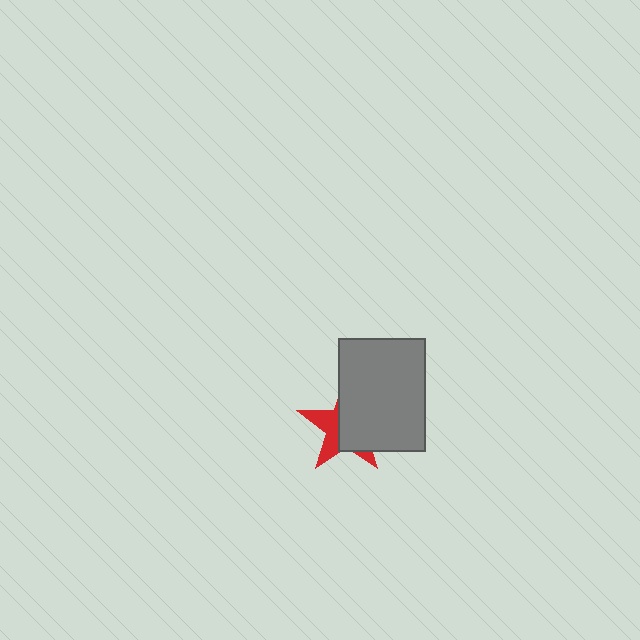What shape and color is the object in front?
The object in front is a gray rectangle.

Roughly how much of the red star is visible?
A small part of it is visible (roughly 38%).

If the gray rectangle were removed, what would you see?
You would see the complete red star.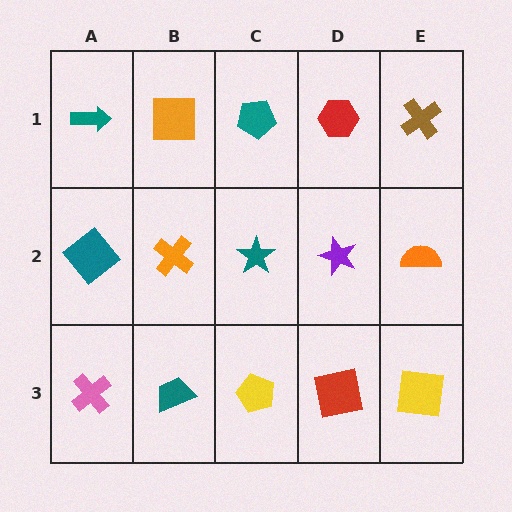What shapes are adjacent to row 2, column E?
A brown cross (row 1, column E), a yellow square (row 3, column E), a purple star (row 2, column D).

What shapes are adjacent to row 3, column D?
A purple star (row 2, column D), a yellow pentagon (row 3, column C), a yellow square (row 3, column E).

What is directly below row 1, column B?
An orange cross.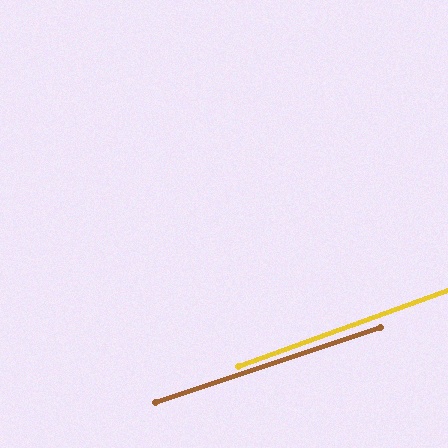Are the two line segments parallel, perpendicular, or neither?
Parallel — their directions differ by only 1.5°.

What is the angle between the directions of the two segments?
Approximately 2 degrees.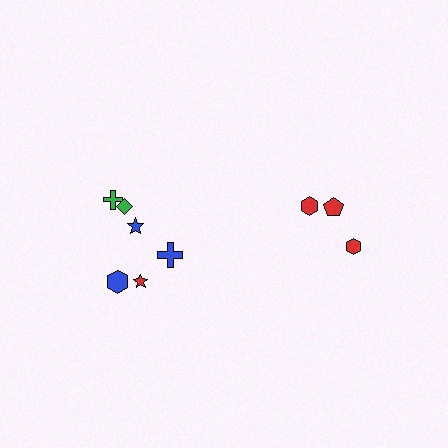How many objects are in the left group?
There are 6 objects.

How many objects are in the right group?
There are 3 objects.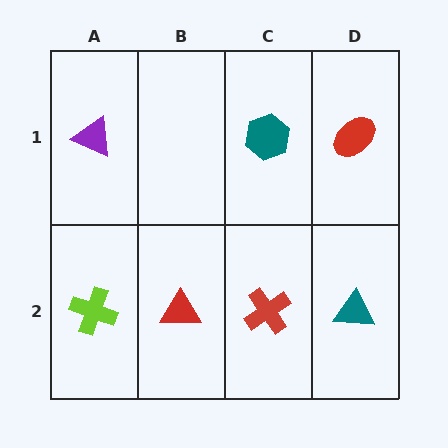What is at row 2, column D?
A teal triangle.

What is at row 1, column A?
A purple triangle.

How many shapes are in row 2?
4 shapes.